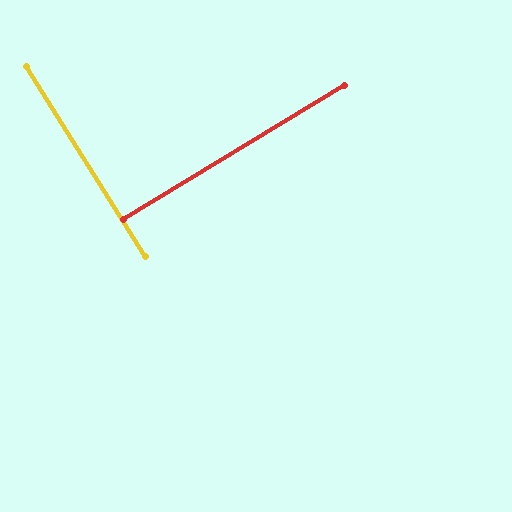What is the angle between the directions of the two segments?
Approximately 89 degrees.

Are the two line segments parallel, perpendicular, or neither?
Perpendicular — they meet at approximately 89°.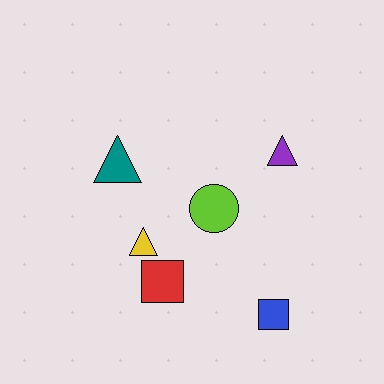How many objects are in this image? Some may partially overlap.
There are 6 objects.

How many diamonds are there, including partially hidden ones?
There are no diamonds.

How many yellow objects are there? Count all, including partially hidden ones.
There is 1 yellow object.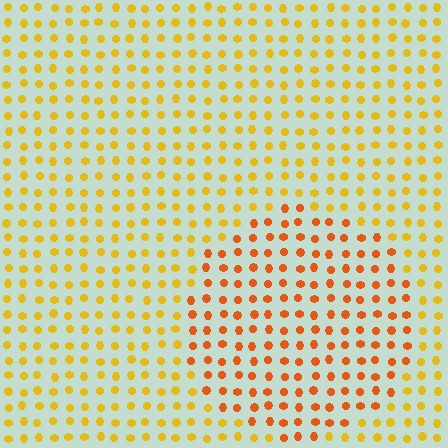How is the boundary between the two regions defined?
The boundary is defined purely by a slight shift in hue (about 29 degrees). Spacing, size, and orientation are identical on both sides.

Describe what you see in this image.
The image is filled with small yellow elements in a uniform arrangement. A circle-shaped region is visible where the elements are tinted to a slightly different hue, forming a subtle color boundary.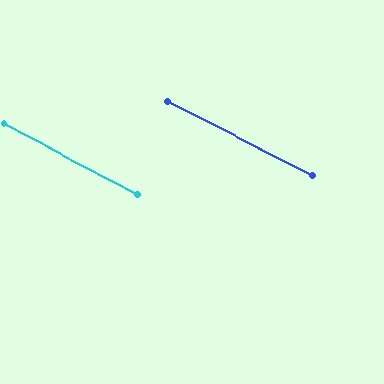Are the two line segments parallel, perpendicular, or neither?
Parallel — their directions differ by only 0.9°.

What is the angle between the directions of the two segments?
Approximately 1 degree.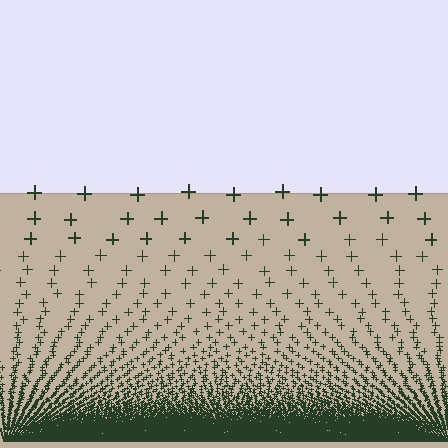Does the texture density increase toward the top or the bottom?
Density increases toward the bottom.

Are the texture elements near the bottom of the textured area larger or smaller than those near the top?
Smaller. The gradient is inverted — elements near the bottom are smaller and denser.